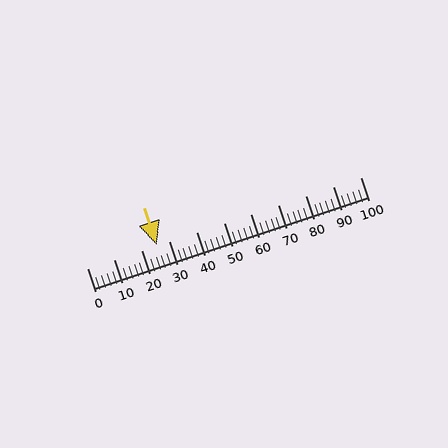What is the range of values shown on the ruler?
The ruler shows values from 0 to 100.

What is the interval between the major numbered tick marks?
The major tick marks are spaced 10 units apart.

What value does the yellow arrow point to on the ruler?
The yellow arrow points to approximately 26.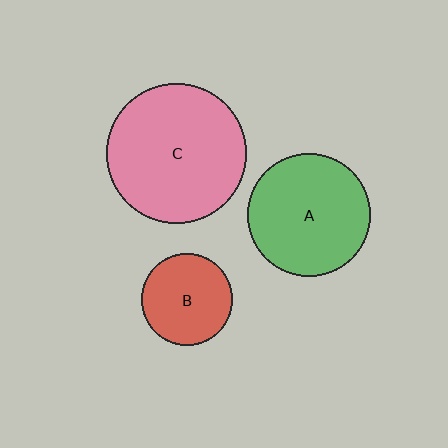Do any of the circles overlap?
No, none of the circles overlap.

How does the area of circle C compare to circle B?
Approximately 2.3 times.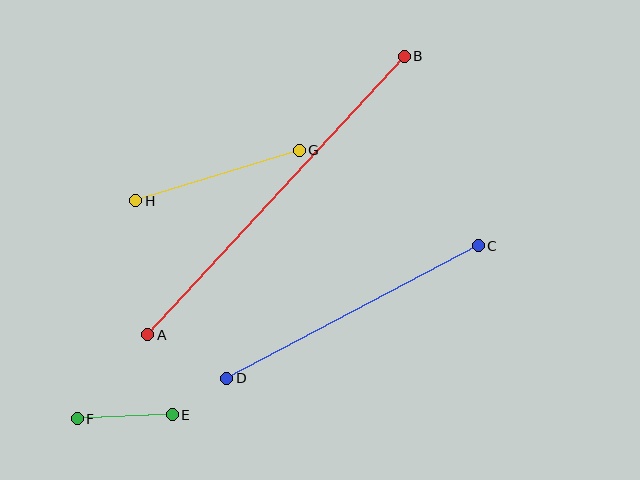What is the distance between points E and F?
The distance is approximately 95 pixels.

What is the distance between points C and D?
The distance is approximately 284 pixels.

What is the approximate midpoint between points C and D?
The midpoint is at approximately (353, 312) pixels.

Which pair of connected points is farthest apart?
Points A and B are farthest apart.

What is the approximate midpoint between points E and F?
The midpoint is at approximately (125, 417) pixels.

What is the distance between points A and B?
The distance is approximately 379 pixels.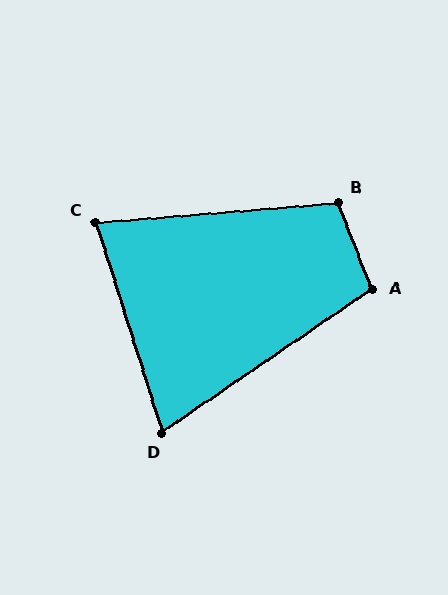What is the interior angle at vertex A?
Approximately 103 degrees (obtuse).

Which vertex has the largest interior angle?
B, at approximately 107 degrees.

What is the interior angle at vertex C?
Approximately 77 degrees (acute).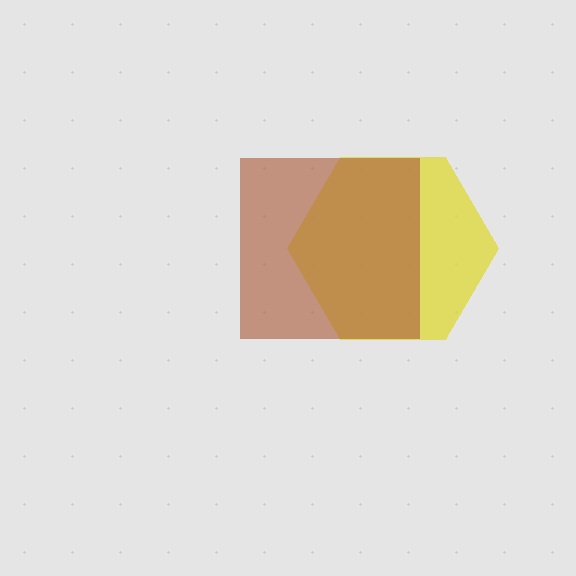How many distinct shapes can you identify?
There are 2 distinct shapes: a yellow hexagon, a brown square.